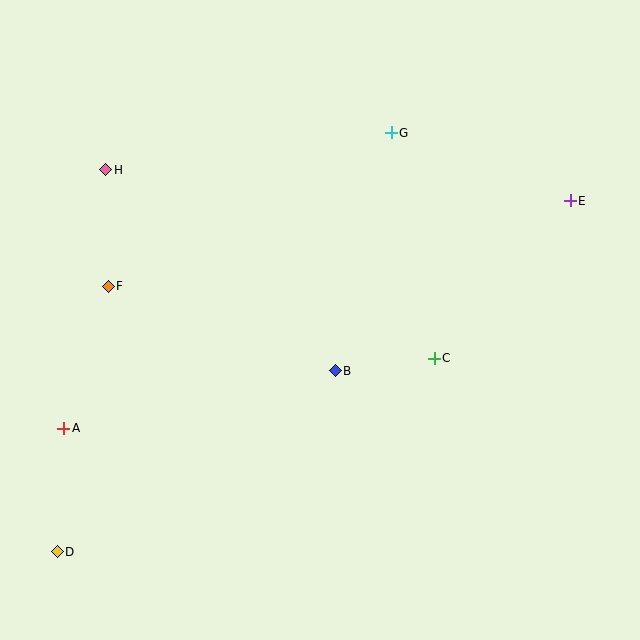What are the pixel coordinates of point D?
Point D is at (57, 552).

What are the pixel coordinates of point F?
Point F is at (108, 286).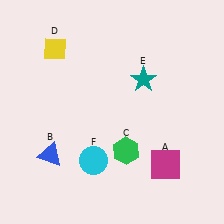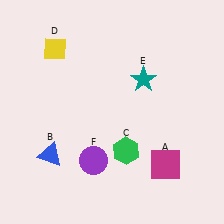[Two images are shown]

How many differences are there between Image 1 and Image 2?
There is 1 difference between the two images.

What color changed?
The circle (F) changed from cyan in Image 1 to purple in Image 2.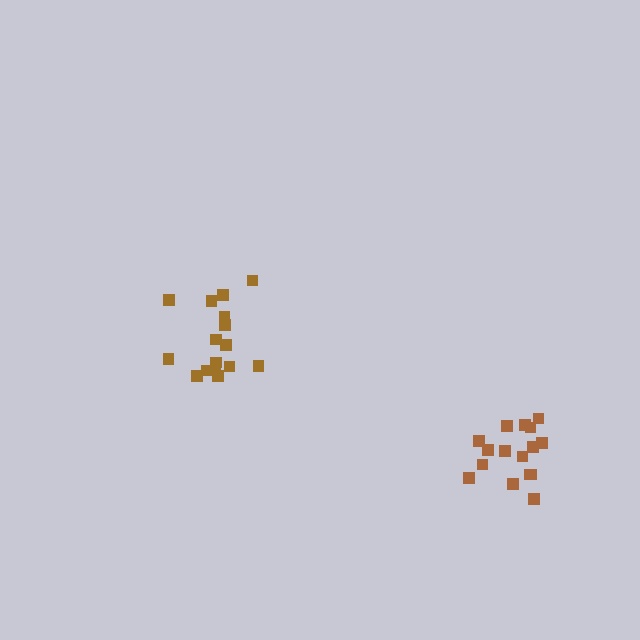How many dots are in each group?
Group 1: 16 dots, Group 2: 16 dots (32 total).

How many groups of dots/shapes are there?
There are 2 groups.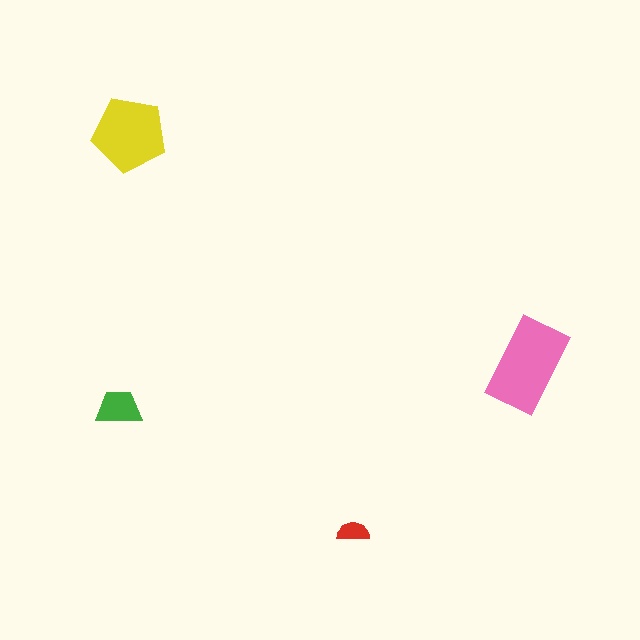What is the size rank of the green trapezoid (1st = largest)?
3rd.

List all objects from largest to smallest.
The pink rectangle, the yellow pentagon, the green trapezoid, the red semicircle.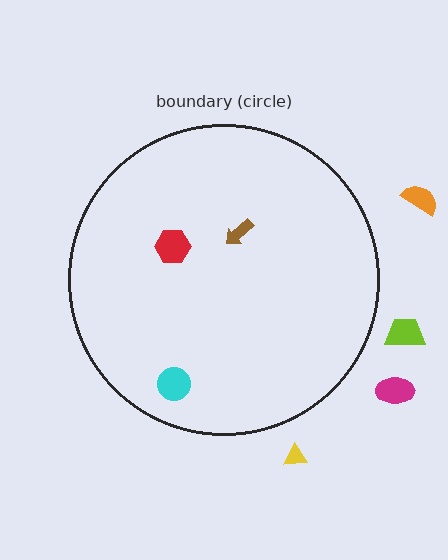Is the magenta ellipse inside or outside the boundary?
Outside.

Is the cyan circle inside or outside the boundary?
Inside.